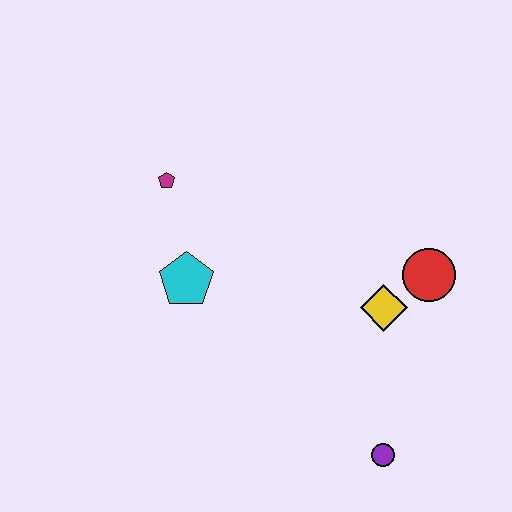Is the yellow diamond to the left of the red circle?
Yes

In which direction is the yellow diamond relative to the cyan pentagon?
The yellow diamond is to the right of the cyan pentagon.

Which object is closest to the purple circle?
The yellow diamond is closest to the purple circle.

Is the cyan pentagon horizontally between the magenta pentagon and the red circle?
Yes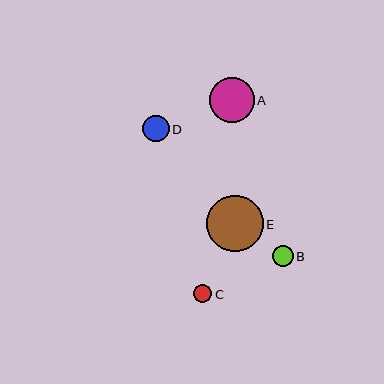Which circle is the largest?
Circle E is the largest with a size of approximately 56 pixels.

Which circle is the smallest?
Circle C is the smallest with a size of approximately 18 pixels.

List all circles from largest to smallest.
From largest to smallest: E, A, D, B, C.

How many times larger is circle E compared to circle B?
Circle E is approximately 2.7 times the size of circle B.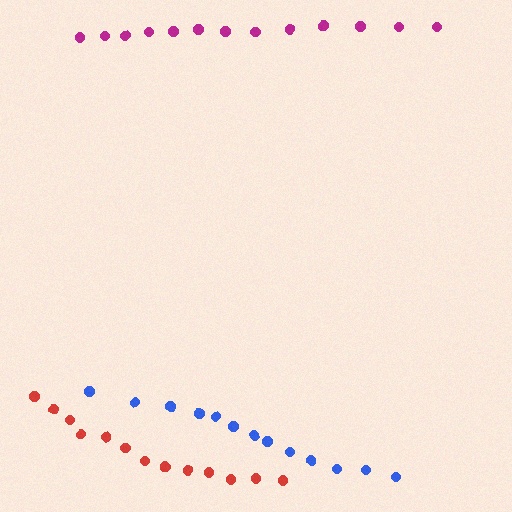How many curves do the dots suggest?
There are 3 distinct paths.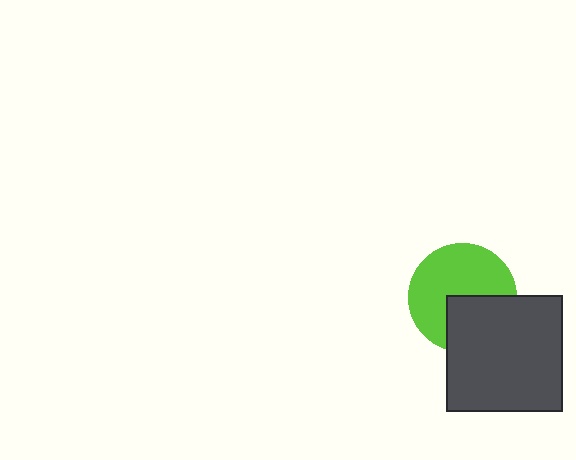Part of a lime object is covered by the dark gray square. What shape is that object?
It is a circle.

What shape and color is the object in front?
The object in front is a dark gray square.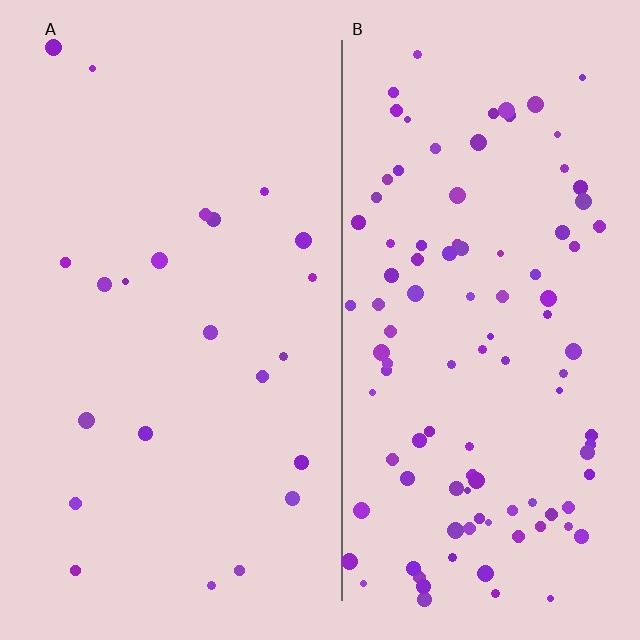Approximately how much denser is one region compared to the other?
Approximately 4.6× — region B over region A.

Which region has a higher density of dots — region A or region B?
B (the right).